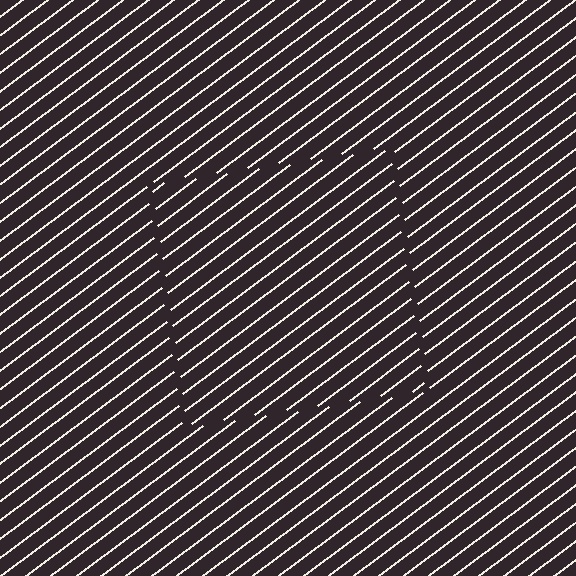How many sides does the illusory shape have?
4 sides — the line-ends trace a square.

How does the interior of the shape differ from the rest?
The interior of the shape contains the same grating, shifted by half a period — the contour is defined by the phase discontinuity where line-ends from the inner and outer gratings abut.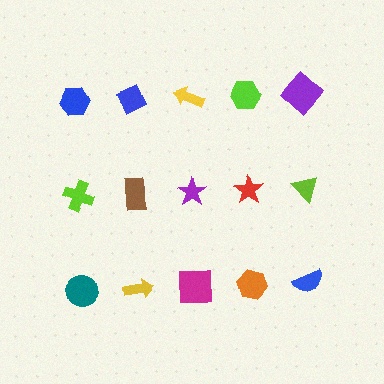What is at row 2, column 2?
A brown rectangle.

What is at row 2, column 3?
A purple star.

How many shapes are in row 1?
5 shapes.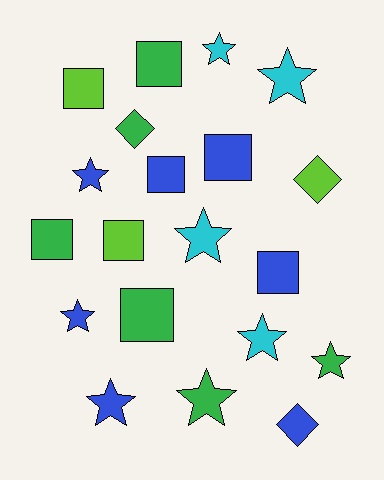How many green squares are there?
There are 3 green squares.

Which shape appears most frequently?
Star, with 9 objects.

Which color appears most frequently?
Blue, with 7 objects.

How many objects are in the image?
There are 20 objects.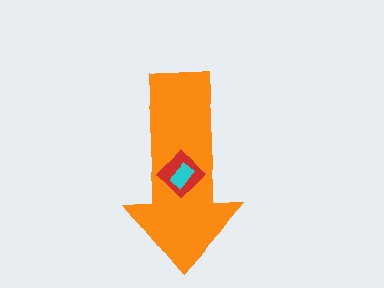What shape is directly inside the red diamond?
The cyan rectangle.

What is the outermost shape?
The orange arrow.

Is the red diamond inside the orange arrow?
Yes.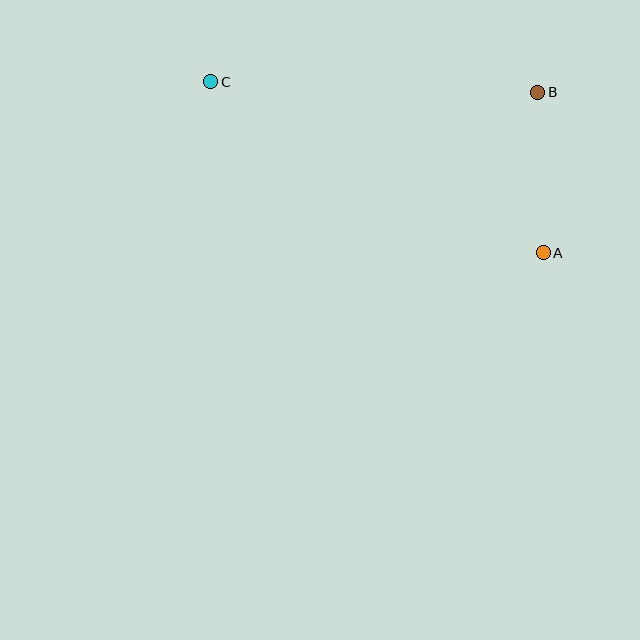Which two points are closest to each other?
Points A and B are closest to each other.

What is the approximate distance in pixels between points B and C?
The distance between B and C is approximately 327 pixels.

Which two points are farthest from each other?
Points A and C are farthest from each other.